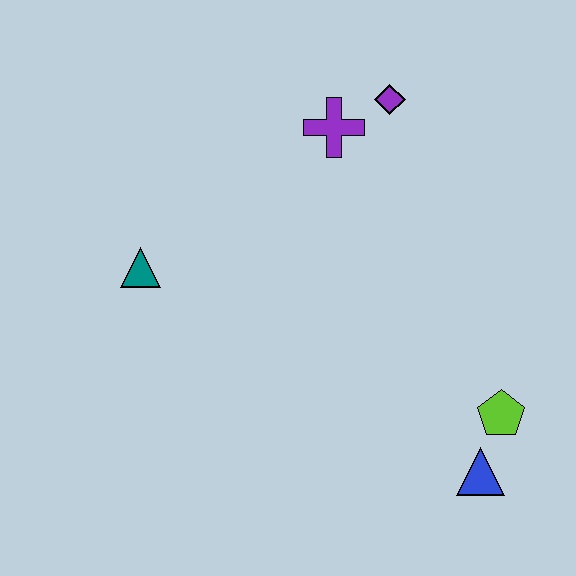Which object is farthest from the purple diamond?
The blue triangle is farthest from the purple diamond.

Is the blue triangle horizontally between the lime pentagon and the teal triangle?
Yes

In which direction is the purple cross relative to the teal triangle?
The purple cross is to the right of the teal triangle.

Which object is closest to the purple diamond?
The purple cross is closest to the purple diamond.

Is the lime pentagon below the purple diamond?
Yes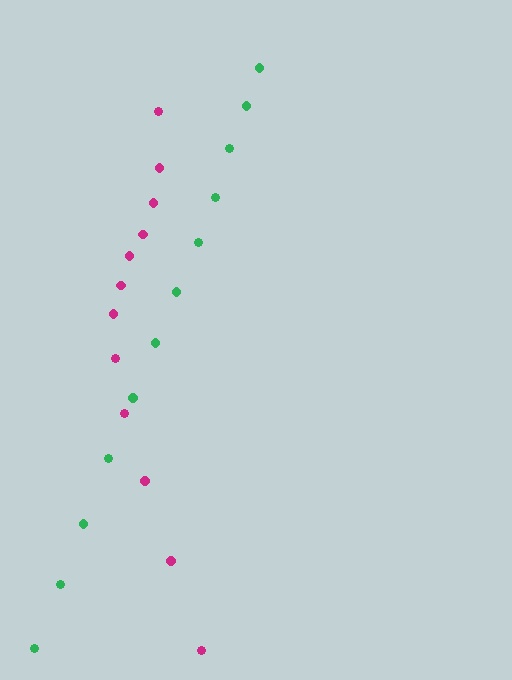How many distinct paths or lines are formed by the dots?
There are 2 distinct paths.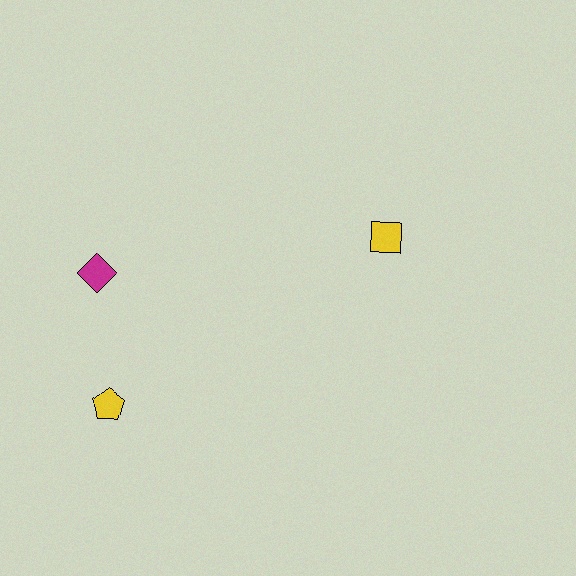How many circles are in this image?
There are no circles.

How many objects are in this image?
There are 3 objects.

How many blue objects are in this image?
There are no blue objects.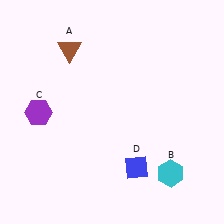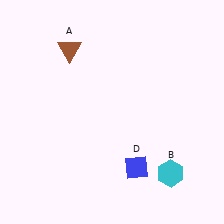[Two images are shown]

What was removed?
The purple hexagon (C) was removed in Image 2.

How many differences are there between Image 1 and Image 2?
There is 1 difference between the two images.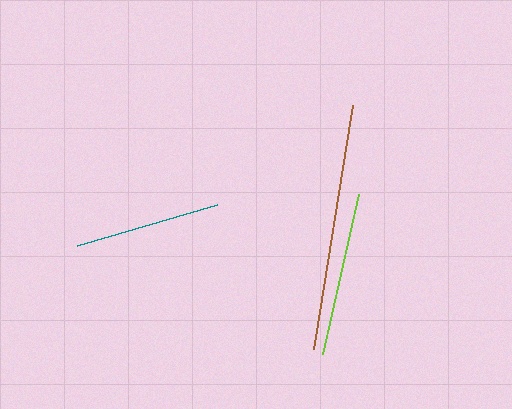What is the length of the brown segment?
The brown segment is approximately 248 pixels long.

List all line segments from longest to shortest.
From longest to shortest: brown, lime, teal.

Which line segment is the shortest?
The teal line is the shortest at approximately 146 pixels.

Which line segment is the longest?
The brown line is the longest at approximately 248 pixels.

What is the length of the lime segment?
The lime segment is approximately 164 pixels long.